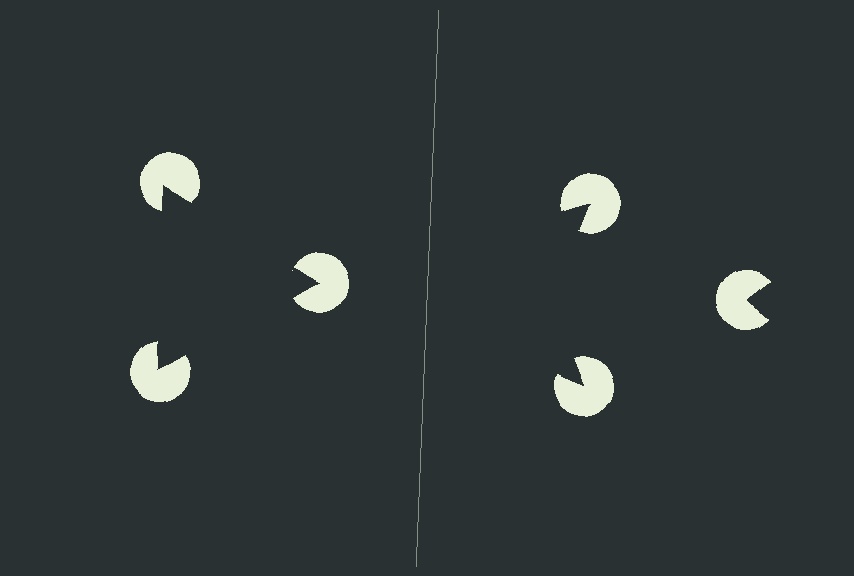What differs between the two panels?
The pac-man discs are positioned identically on both sides; only the wedge orientations differ. On the left they align to a triangle; on the right they are misaligned.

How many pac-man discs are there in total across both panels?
6 — 3 on each side.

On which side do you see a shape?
An illusory triangle appears on the left side. On the right side the wedge cuts are rotated, so no coherent shape forms.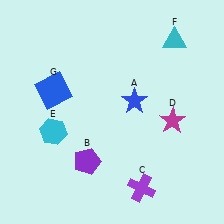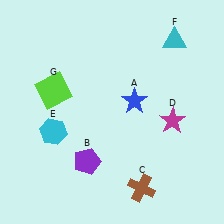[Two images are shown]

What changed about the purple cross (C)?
In Image 1, C is purple. In Image 2, it changed to brown.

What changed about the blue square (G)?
In Image 1, G is blue. In Image 2, it changed to lime.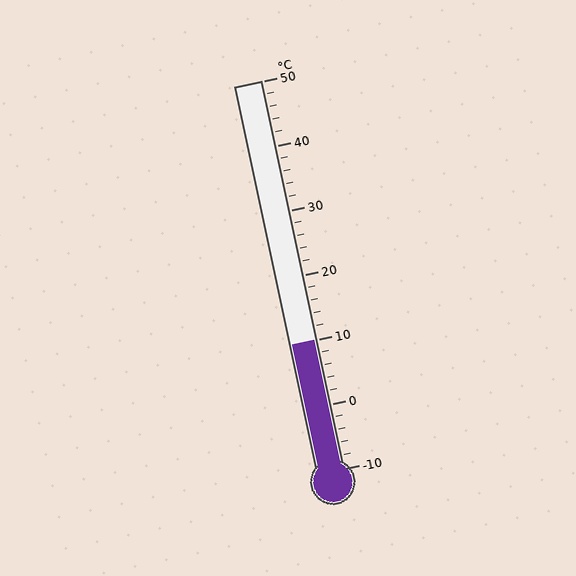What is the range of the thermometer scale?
The thermometer scale ranges from -10°C to 50°C.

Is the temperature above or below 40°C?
The temperature is below 40°C.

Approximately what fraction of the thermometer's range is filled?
The thermometer is filled to approximately 35% of its range.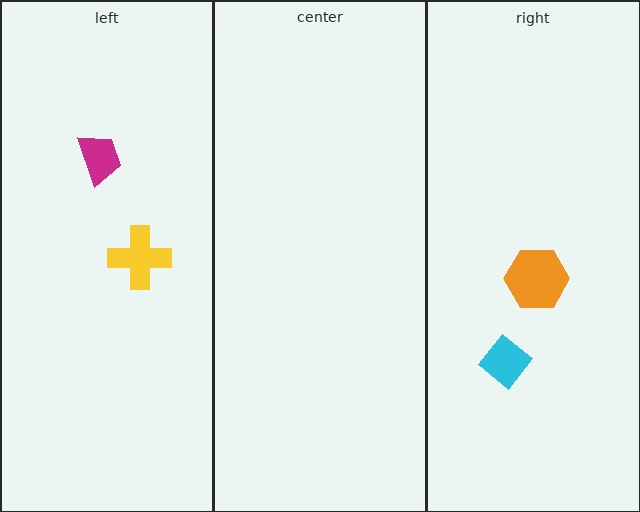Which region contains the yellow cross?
The left region.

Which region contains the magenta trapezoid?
The left region.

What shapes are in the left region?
The magenta trapezoid, the yellow cross.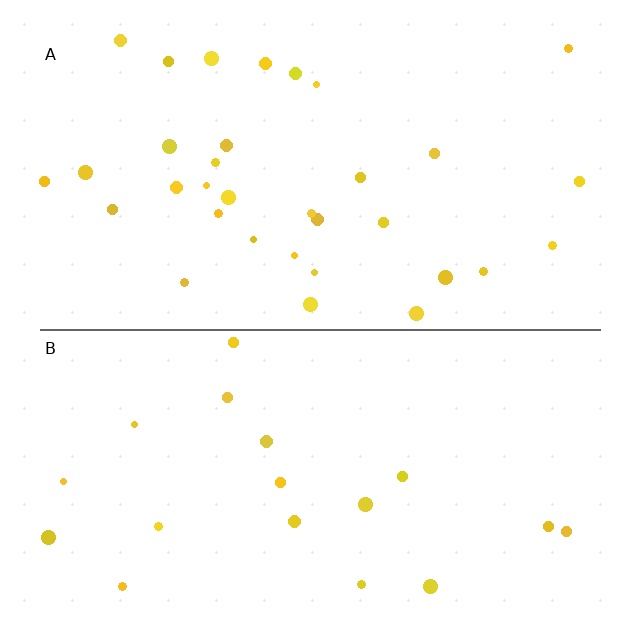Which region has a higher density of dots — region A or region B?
A (the top).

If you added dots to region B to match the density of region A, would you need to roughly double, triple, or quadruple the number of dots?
Approximately double.